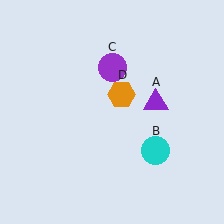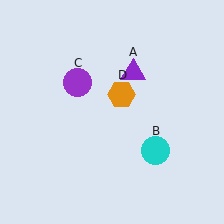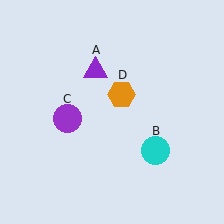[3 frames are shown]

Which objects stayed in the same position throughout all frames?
Cyan circle (object B) and orange hexagon (object D) remained stationary.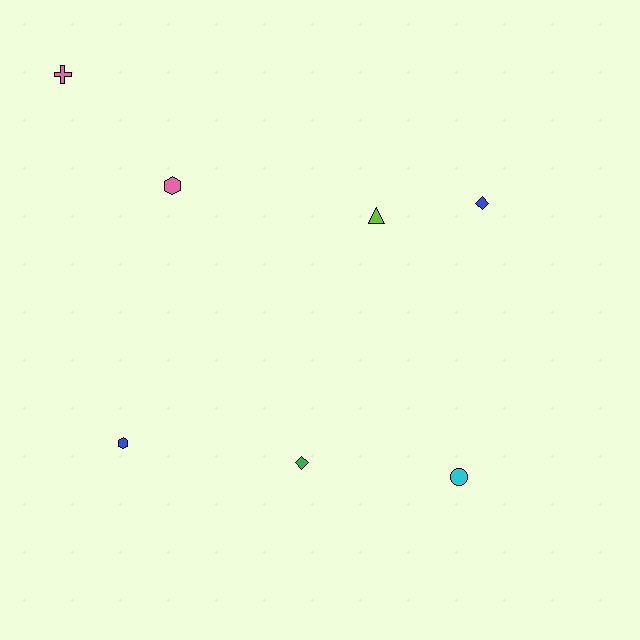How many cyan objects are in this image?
There is 1 cyan object.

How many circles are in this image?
There is 1 circle.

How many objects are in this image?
There are 7 objects.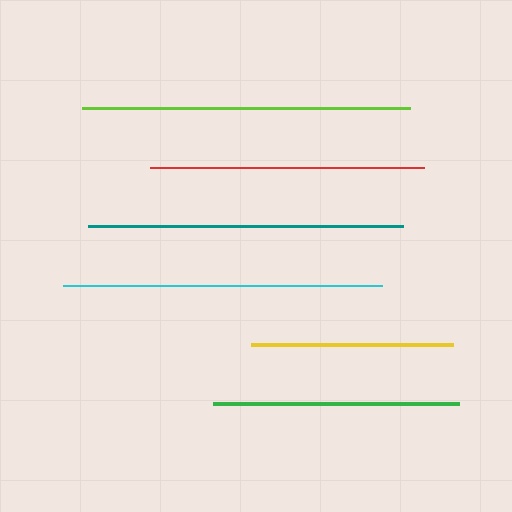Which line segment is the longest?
The lime line is the longest at approximately 328 pixels.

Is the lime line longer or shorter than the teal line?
The lime line is longer than the teal line.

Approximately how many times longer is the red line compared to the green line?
The red line is approximately 1.1 times the length of the green line.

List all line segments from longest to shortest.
From longest to shortest: lime, cyan, teal, red, green, yellow.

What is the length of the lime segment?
The lime segment is approximately 328 pixels long.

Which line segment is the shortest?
The yellow line is the shortest at approximately 202 pixels.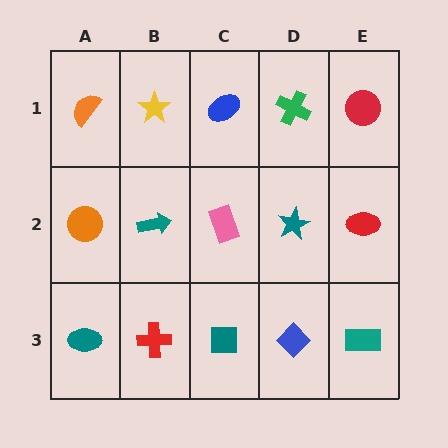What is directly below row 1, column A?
An orange circle.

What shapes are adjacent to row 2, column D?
A green cross (row 1, column D), a blue diamond (row 3, column D), a pink rectangle (row 2, column C), a red ellipse (row 2, column E).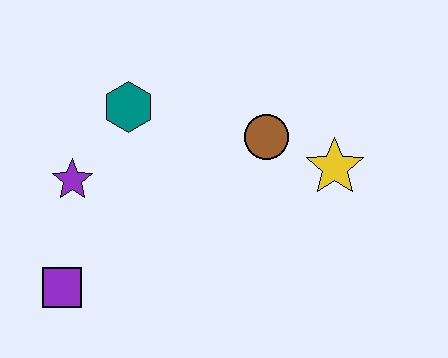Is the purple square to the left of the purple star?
Yes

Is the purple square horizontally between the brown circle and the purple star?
No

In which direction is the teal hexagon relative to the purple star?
The teal hexagon is above the purple star.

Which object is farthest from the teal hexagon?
The yellow star is farthest from the teal hexagon.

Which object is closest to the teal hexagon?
The purple star is closest to the teal hexagon.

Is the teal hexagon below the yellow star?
No